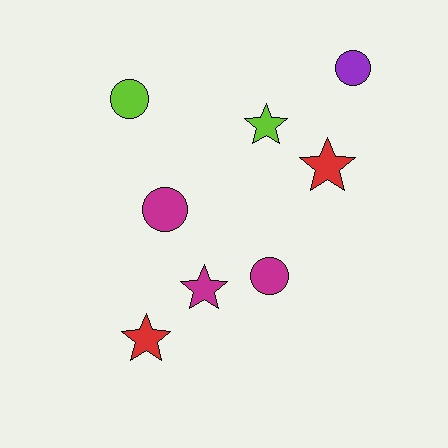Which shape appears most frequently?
Star, with 4 objects.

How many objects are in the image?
There are 8 objects.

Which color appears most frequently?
Magenta, with 3 objects.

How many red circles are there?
There are no red circles.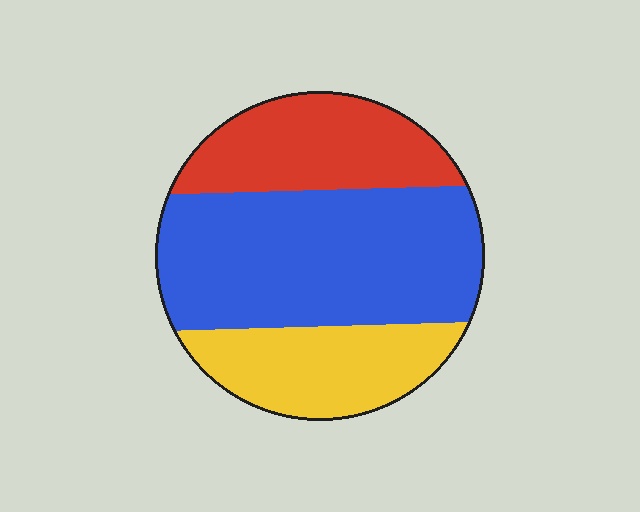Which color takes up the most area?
Blue, at roughly 50%.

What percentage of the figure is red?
Red takes up about one quarter (1/4) of the figure.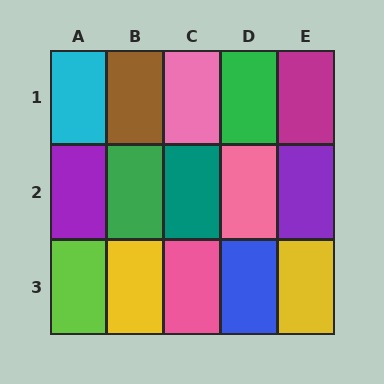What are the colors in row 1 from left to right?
Cyan, brown, pink, green, magenta.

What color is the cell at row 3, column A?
Lime.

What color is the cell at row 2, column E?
Purple.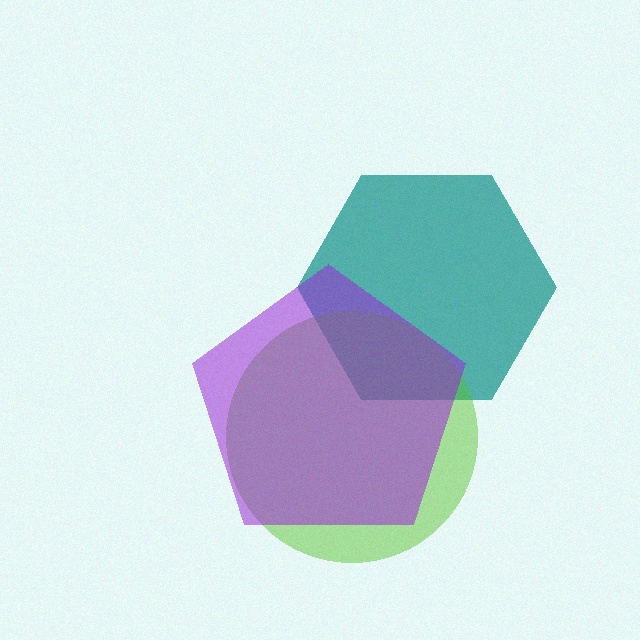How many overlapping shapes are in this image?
There are 3 overlapping shapes in the image.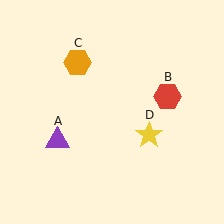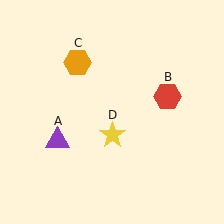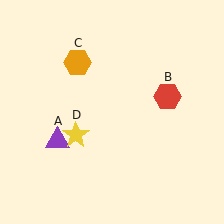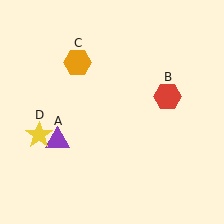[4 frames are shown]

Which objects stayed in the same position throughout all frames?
Purple triangle (object A) and red hexagon (object B) and orange hexagon (object C) remained stationary.